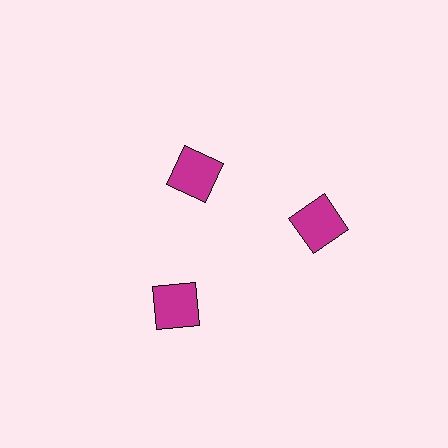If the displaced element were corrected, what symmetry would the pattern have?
It would have 3-fold rotational symmetry — the pattern would map onto itself every 120 degrees.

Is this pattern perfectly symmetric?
No. The 3 magenta squares are arranged in a ring, but one element near the 11 o'clock position is pulled inward toward the center, breaking the 3-fold rotational symmetry.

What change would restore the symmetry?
The symmetry would be restored by moving it outward, back onto the ring so that all 3 squares sit at equal angles and equal distance from the center.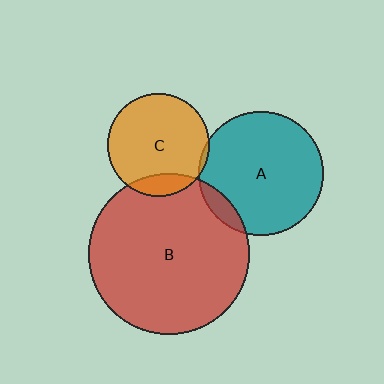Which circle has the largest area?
Circle B (red).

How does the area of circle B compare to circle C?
Approximately 2.5 times.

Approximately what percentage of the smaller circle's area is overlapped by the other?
Approximately 10%.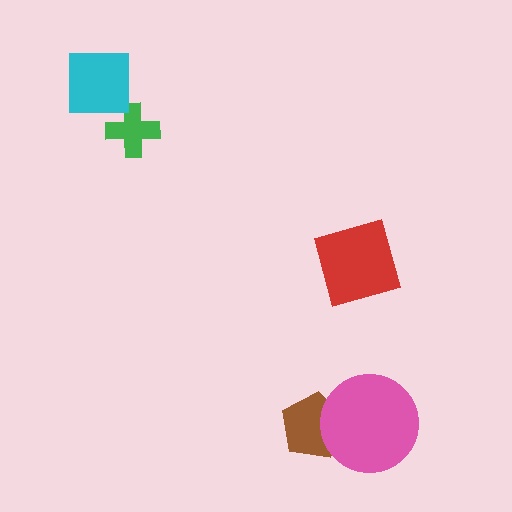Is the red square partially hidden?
No, no other shape covers it.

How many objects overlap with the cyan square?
0 objects overlap with the cyan square.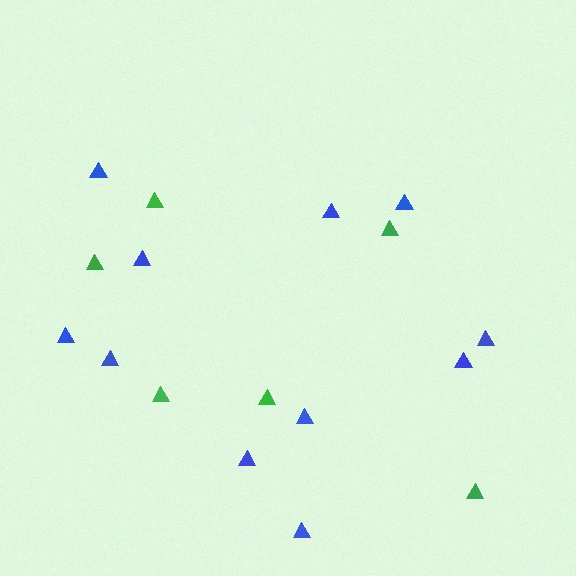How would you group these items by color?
There are 2 groups: one group of blue triangles (11) and one group of green triangles (6).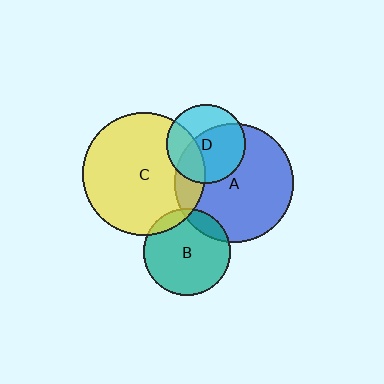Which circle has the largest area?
Circle C (yellow).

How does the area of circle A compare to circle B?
Approximately 1.9 times.